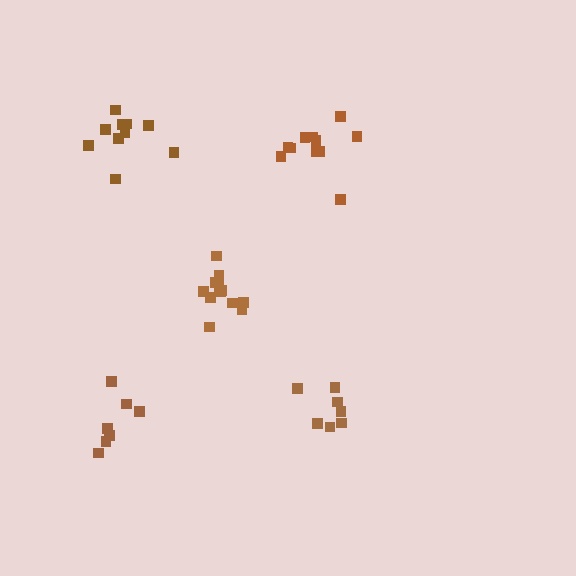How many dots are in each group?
Group 1: 7 dots, Group 2: 12 dots, Group 3: 10 dots, Group 4: 7 dots, Group 5: 11 dots (47 total).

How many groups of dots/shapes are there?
There are 5 groups.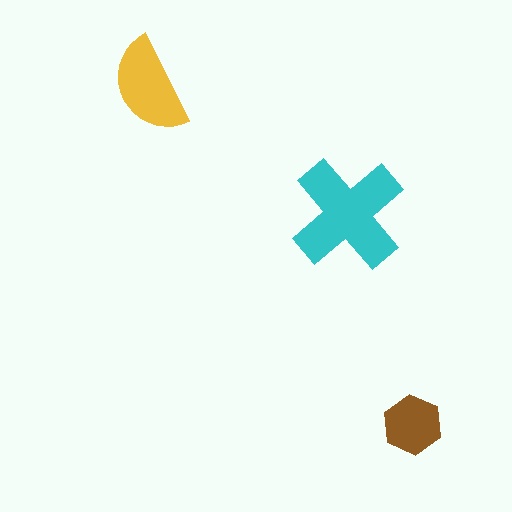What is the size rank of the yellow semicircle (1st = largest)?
2nd.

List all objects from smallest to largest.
The brown hexagon, the yellow semicircle, the cyan cross.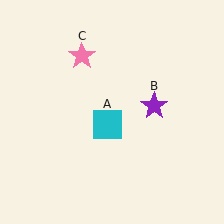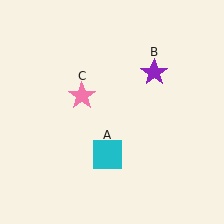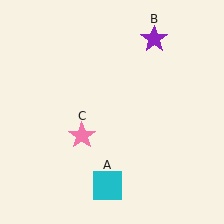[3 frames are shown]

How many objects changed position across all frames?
3 objects changed position: cyan square (object A), purple star (object B), pink star (object C).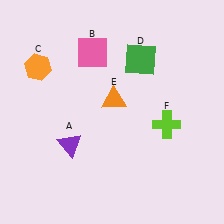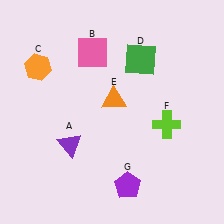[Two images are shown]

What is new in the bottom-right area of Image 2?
A purple pentagon (G) was added in the bottom-right area of Image 2.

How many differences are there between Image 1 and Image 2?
There is 1 difference between the two images.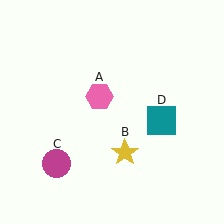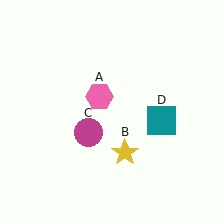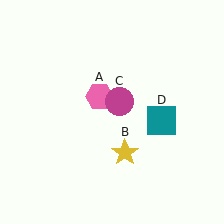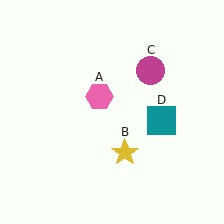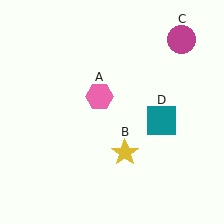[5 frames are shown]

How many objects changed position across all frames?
1 object changed position: magenta circle (object C).